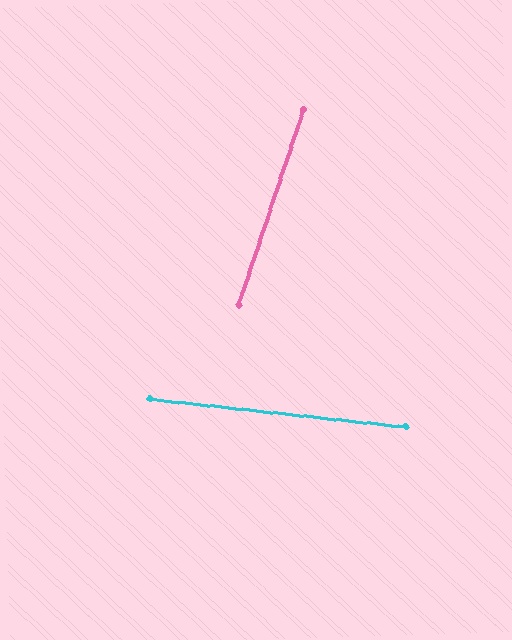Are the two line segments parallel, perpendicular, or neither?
Neither parallel nor perpendicular — they differ by about 78°.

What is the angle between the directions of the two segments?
Approximately 78 degrees.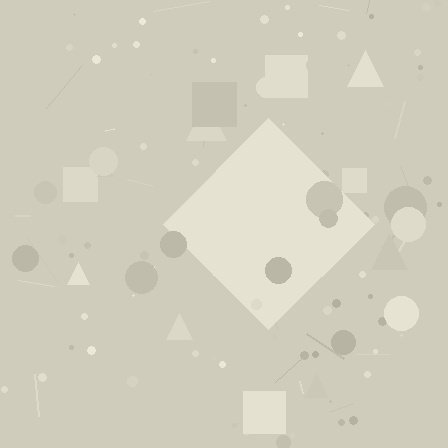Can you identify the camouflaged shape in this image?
The camouflaged shape is a diamond.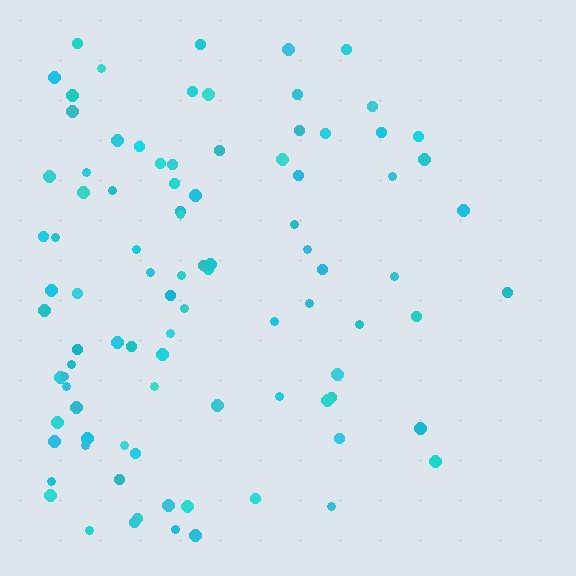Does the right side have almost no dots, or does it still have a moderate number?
Still a moderate number, just noticeably fewer than the left.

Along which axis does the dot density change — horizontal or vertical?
Horizontal.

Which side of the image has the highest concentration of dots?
The left.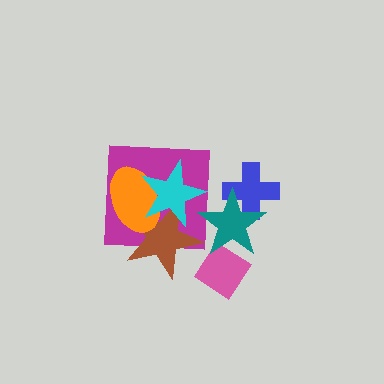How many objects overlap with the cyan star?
3 objects overlap with the cyan star.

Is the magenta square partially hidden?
Yes, it is partially covered by another shape.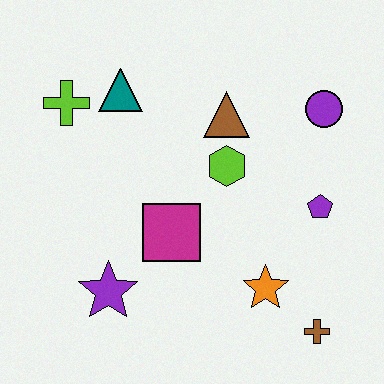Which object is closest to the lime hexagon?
The brown triangle is closest to the lime hexagon.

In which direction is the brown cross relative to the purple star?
The brown cross is to the right of the purple star.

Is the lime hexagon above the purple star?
Yes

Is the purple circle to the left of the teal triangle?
No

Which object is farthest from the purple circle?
The purple star is farthest from the purple circle.